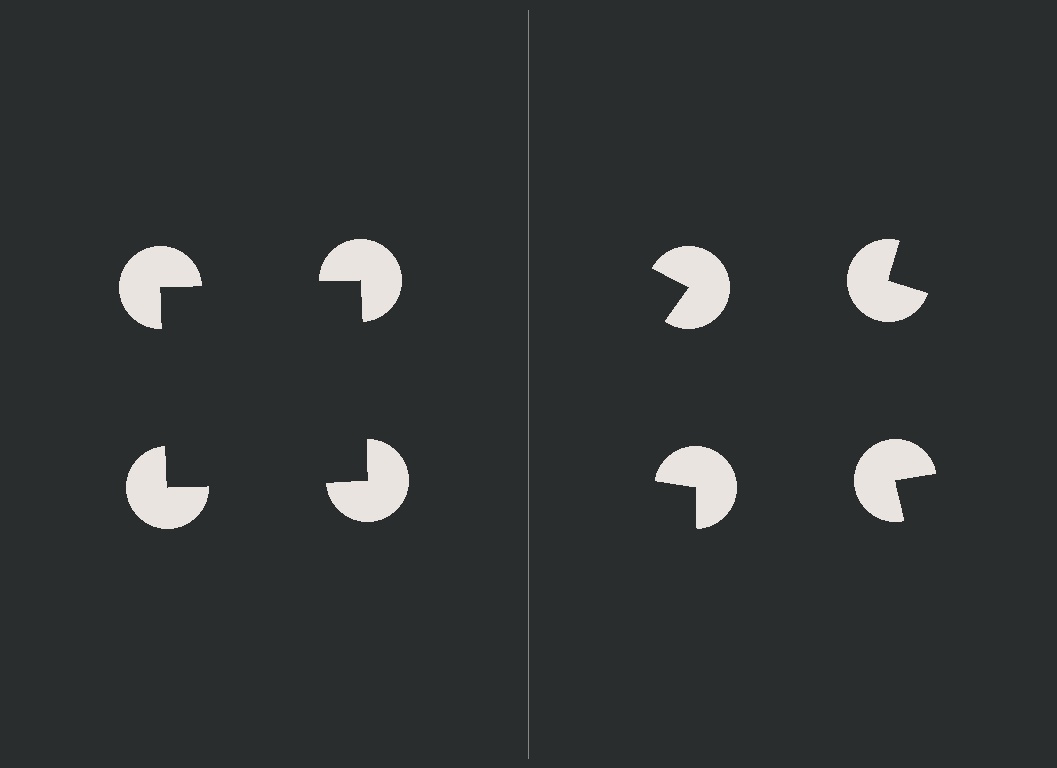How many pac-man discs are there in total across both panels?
8 — 4 on each side.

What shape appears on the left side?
An illusory square.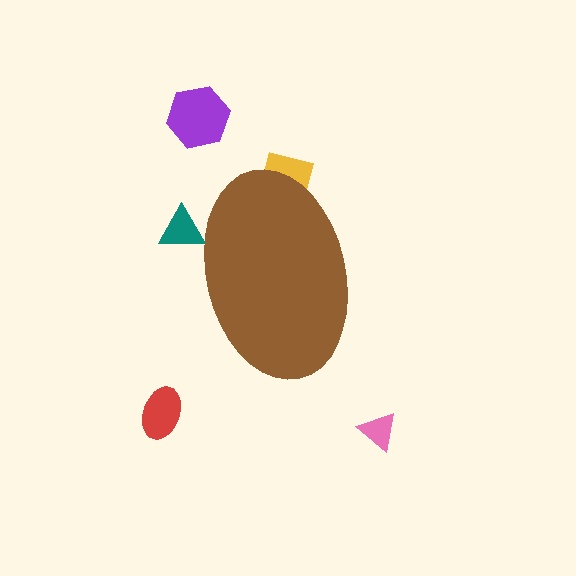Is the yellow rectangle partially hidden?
Yes, the yellow rectangle is partially hidden behind the brown ellipse.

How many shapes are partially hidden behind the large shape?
2 shapes are partially hidden.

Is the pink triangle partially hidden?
No, the pink triangle is fully visible.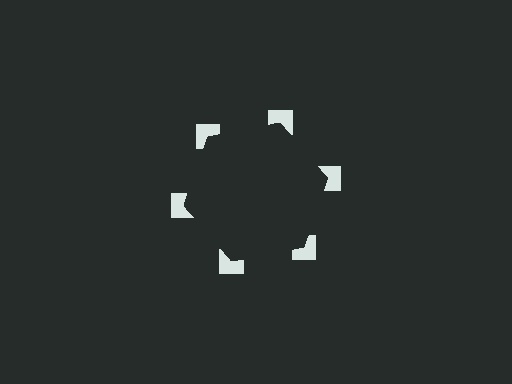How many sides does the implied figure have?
6 sides.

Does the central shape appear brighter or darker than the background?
It typically appears slightly darker than the background, even though no actual brightness change is drawn.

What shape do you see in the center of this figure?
An illusory hexagon — its edges are inferred from the aligned wedge cuts in the notched squares, not physically drawn.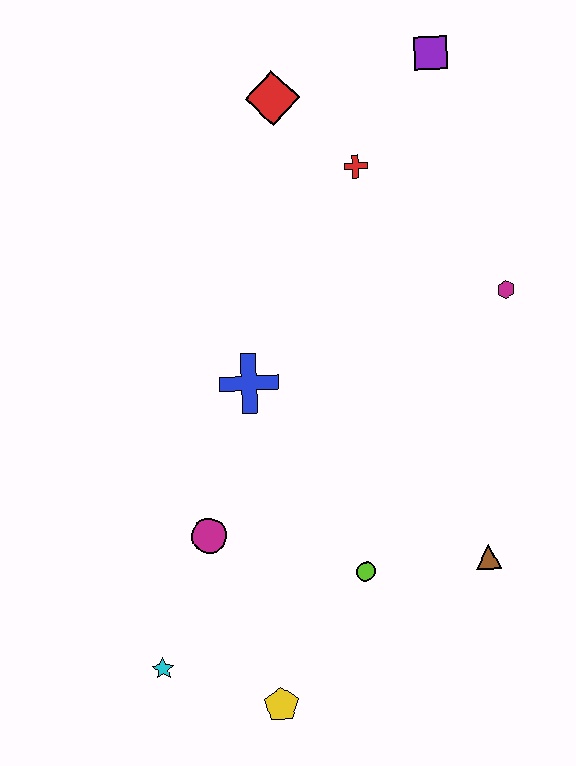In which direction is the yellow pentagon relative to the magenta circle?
The yellow pentagon is below the magenta circle.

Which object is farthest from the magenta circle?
The purple square is farthest from the magenta circle.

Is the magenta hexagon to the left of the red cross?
No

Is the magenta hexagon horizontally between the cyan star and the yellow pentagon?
No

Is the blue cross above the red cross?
No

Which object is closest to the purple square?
The red cross is closest to the purple square.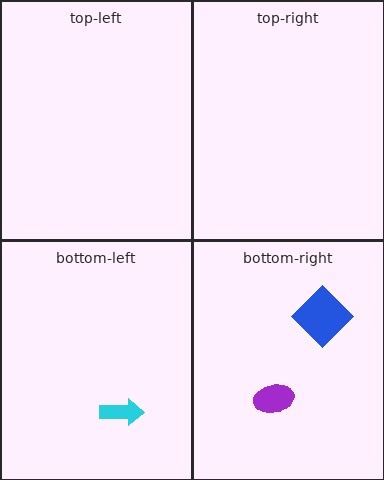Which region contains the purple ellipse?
The bottom-right region.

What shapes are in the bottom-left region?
The cyan arrow.